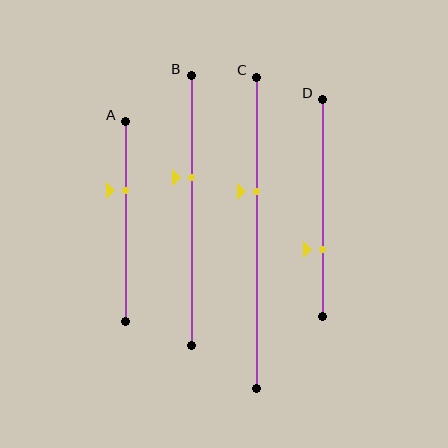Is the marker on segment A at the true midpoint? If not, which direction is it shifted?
No, the marker on segment A is shifted upward by about 15% of the segment length.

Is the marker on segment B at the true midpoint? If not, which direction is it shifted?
No, the marker on segment B is shifted upward by about 12% of the segment length.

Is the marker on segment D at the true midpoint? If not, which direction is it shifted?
No, the marker on segment D is shifted downward by about 19% of the segment length.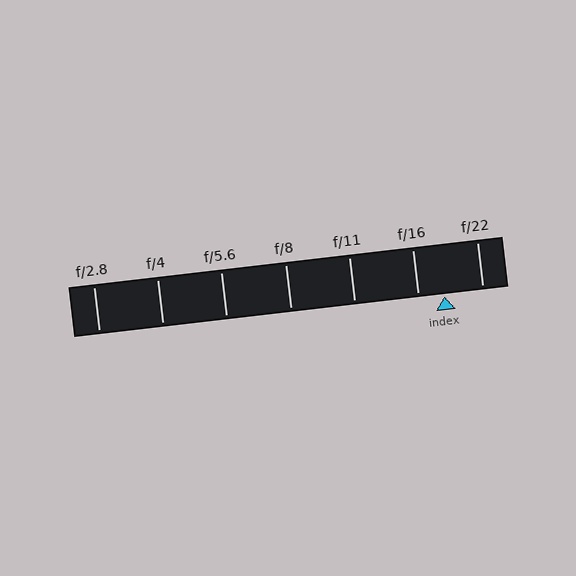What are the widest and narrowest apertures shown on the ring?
The widest aperture shown is f/2.8 and the narrowest is f/22.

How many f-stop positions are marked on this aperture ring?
There are 7 f-stop positions marked.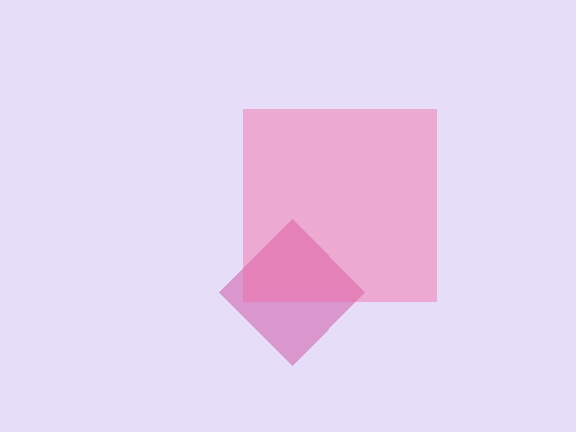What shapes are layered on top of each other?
The layered shapes are: a magenta diamond, a pink square.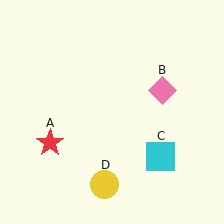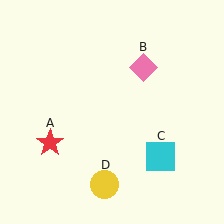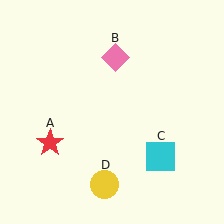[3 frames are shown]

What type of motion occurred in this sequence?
The pink diamond (object B) rotated counterclockwise around the center of the scene.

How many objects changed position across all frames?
1 object changed position: pink diamond (object B).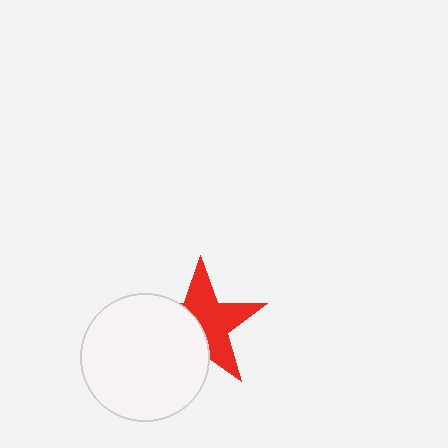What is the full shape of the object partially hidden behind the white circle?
The partially hidden object is a red star.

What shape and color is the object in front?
The object in front is a white circle.